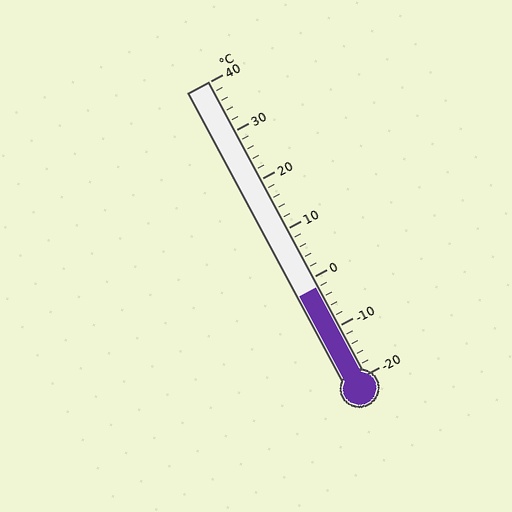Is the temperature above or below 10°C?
The temperature is below 10°C.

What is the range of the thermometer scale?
The thermometer scale ranges from -20°C to 40°C.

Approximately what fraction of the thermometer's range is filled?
The thermometer is filled to approximately 30% of its range.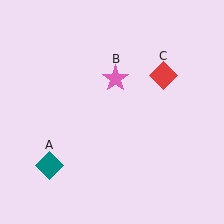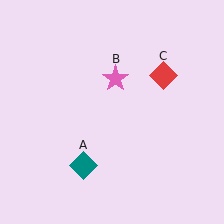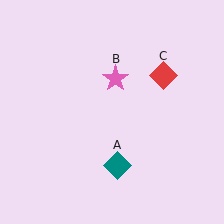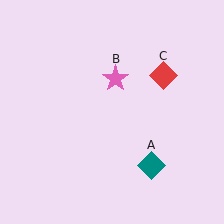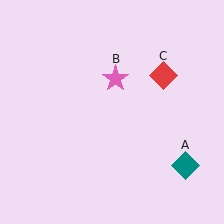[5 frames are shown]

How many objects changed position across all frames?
1 object changed position: teal diamond (object A).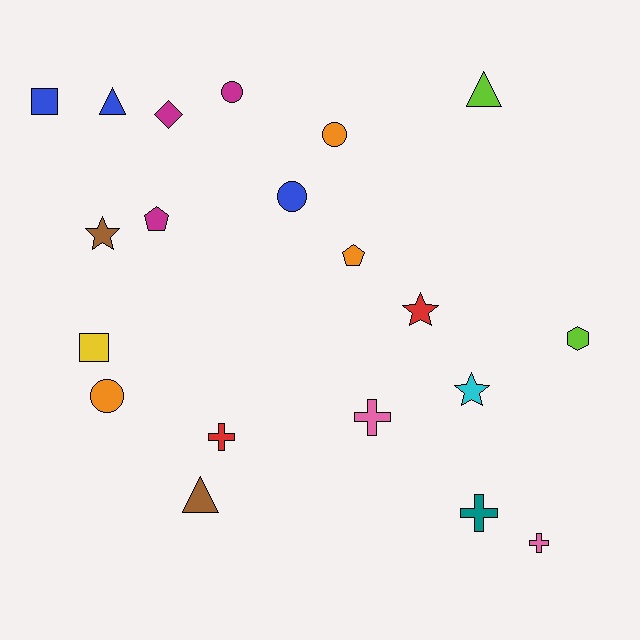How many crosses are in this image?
There are 4 crosses.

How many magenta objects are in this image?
There are 3 magenta objects.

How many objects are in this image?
There are 20 objects.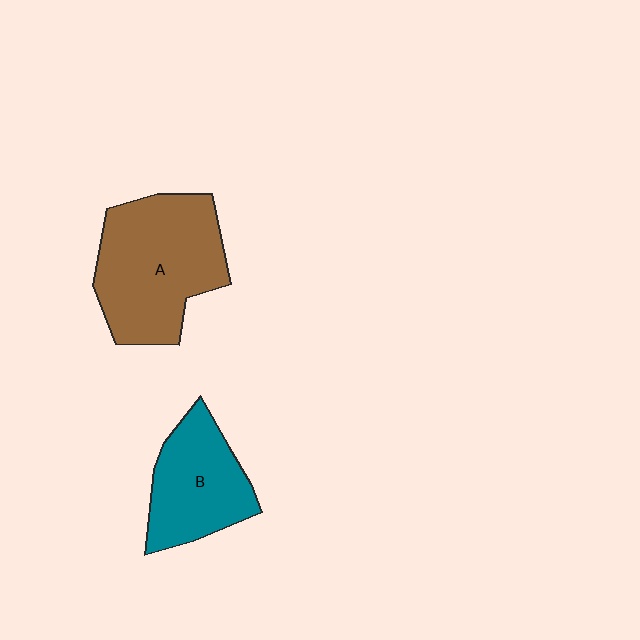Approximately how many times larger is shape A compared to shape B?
Approximately 1.5 times.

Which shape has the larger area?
Shape A (brown).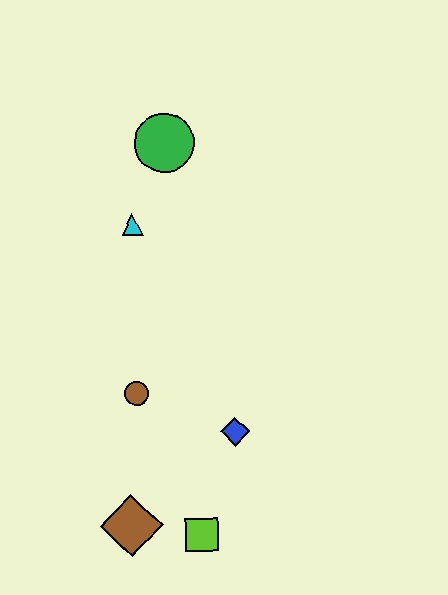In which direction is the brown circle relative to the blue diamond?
The brown circle is to the left of the blue diamond.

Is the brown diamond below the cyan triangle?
Yes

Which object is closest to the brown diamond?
The lime square is closest to the brown diamond.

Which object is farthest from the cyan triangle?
The lime square is farthest from the cyan triangle.